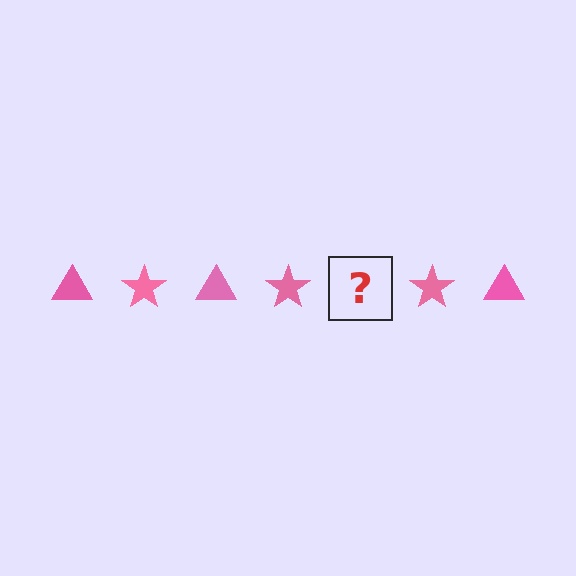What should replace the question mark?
The question mark should be replaced with a pink triangle.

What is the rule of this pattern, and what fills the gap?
The rule is that the pattern cycles through triangle, star shapes in pink. The gap should be filled with a pink triangle.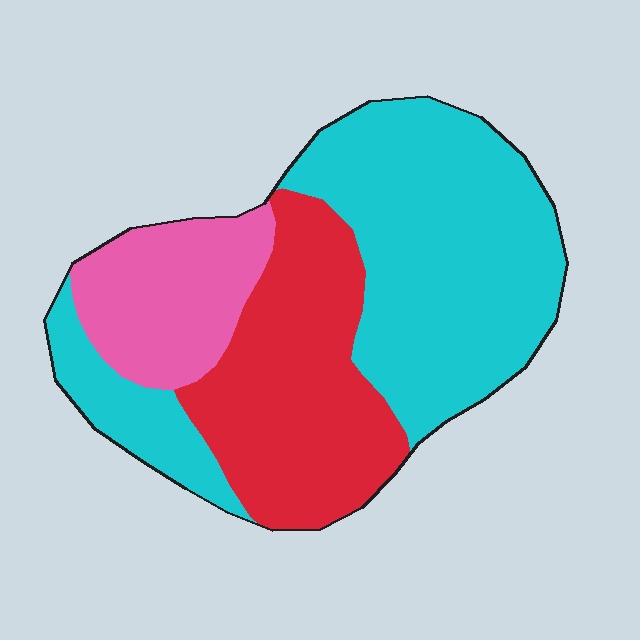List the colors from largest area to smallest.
From largest to smallest: cyan, red, pink.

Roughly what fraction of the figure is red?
Red takes up about one third (1/3) of the figure.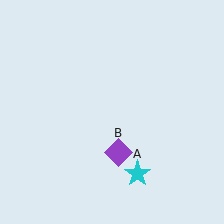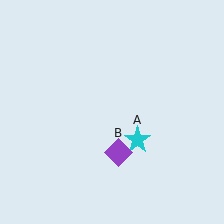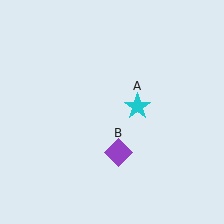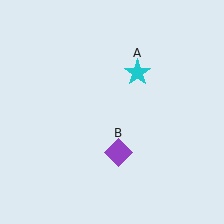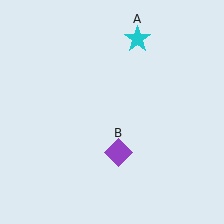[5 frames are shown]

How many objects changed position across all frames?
1 object changed position: cyan star (object A).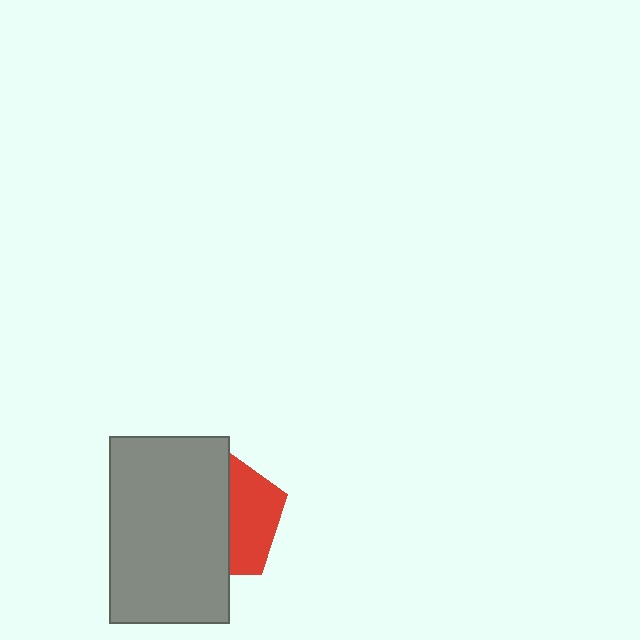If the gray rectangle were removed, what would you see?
You would see the complete red pentagon.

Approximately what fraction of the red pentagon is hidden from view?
Roughly 60% of the red pentagon is hidden behind the gray rectangle.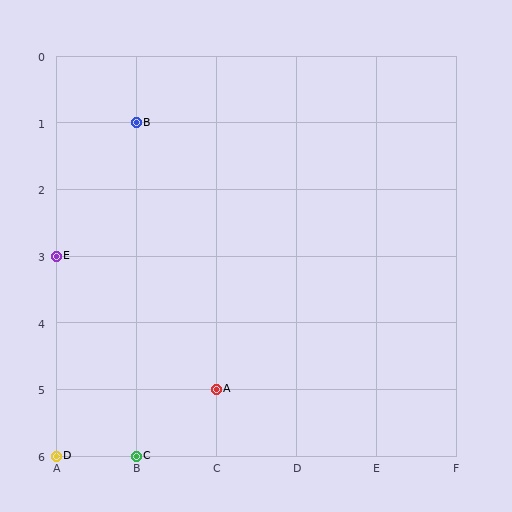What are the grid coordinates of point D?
Point D is at grid coordinates (A, 6).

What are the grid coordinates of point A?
Point A is at grid coordinates (C, 5).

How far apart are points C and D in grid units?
Points C and D are 1 column apart.